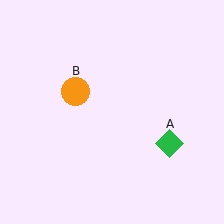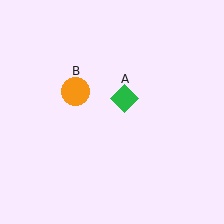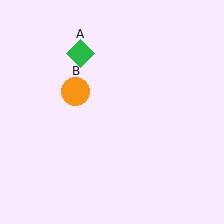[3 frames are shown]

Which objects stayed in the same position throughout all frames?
Orange circle (object B) remained stationary.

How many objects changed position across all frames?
1 object changed position: green diamond (object A).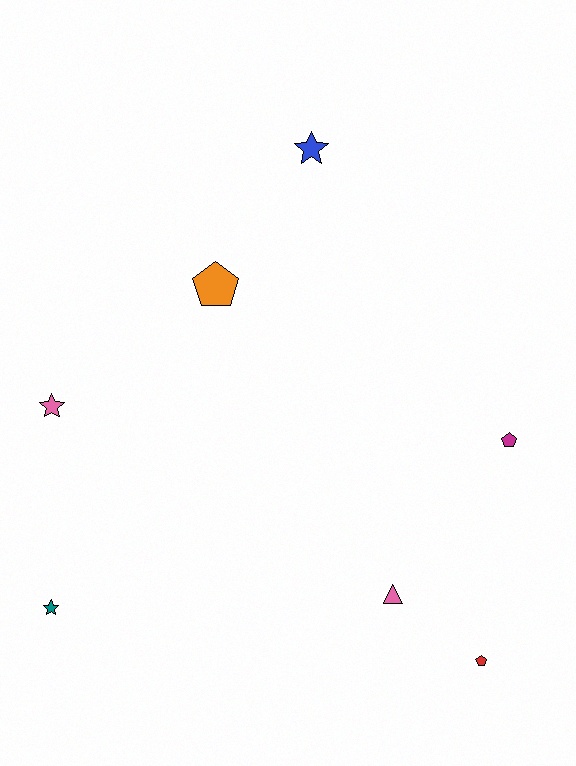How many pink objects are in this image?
There are 2 pink objects.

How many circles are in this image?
There are no circles.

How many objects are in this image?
There are 7 objects.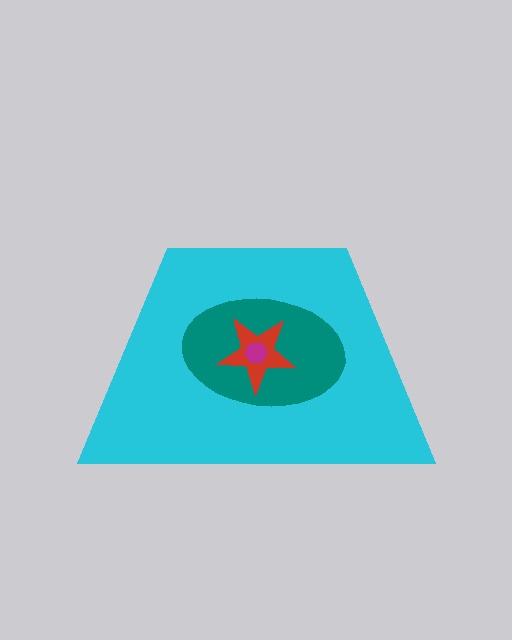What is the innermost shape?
The magenta hexagon.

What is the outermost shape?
The cyan trapezoid.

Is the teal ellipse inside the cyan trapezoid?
Yes.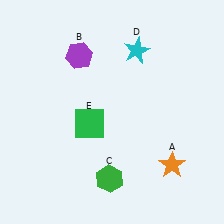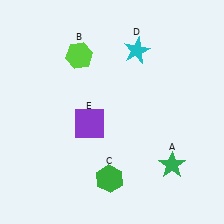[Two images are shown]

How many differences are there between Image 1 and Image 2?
There are 3 differences between the two images.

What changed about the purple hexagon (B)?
In Image 1, B is purple. In Image 2, it changed to lime.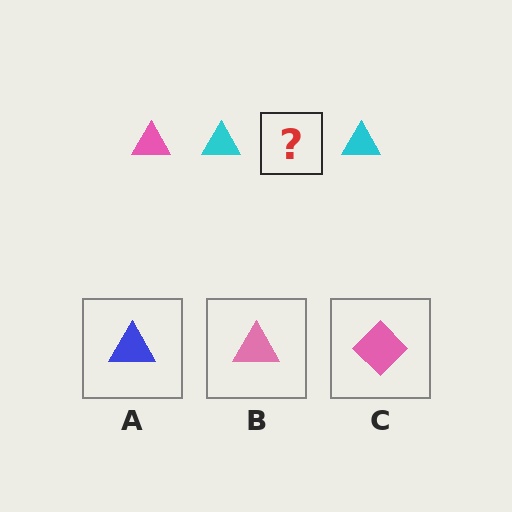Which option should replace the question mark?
Option B.